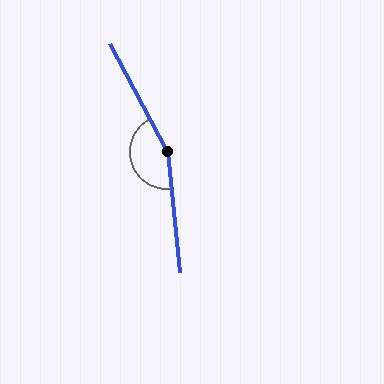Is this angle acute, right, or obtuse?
It is obtuse.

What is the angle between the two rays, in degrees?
Approximately 158 degrees.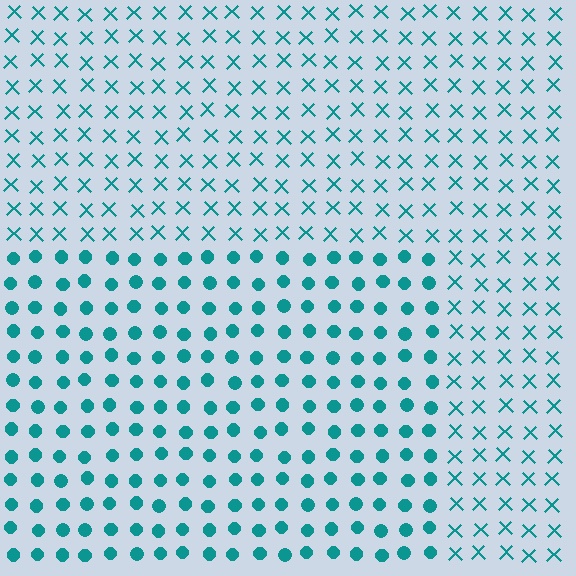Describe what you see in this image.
The image is filled with small teal elements arranged in a uniform grid. A rectangle-shaped region contains circles, while the surrounding area contains X marks. The boundary is defined purely by the change in element shape.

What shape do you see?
I see a rectangle.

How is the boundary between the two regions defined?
The boundary is defined by a change in element shape: circles inside vs. X marks outside. All elements share the same color and spacing.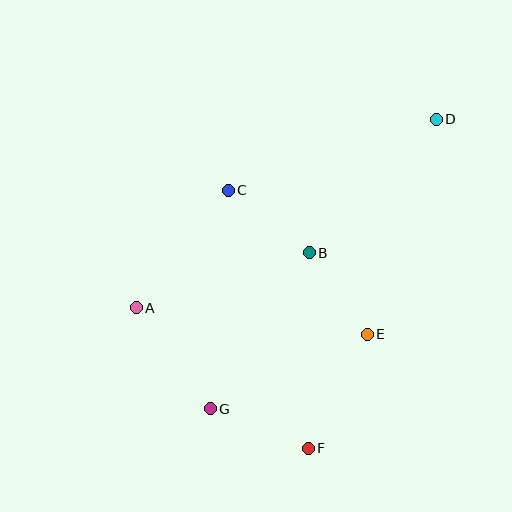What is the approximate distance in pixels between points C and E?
The distance between C and E is approximately 200 pixels.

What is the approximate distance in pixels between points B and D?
The distance between B and D is approximately 184 pixels.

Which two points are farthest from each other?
Points D and G are farthest from each other.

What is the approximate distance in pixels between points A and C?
The distance between A and C is approximately 149 pixels.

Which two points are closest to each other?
Points B and E are closest to each other.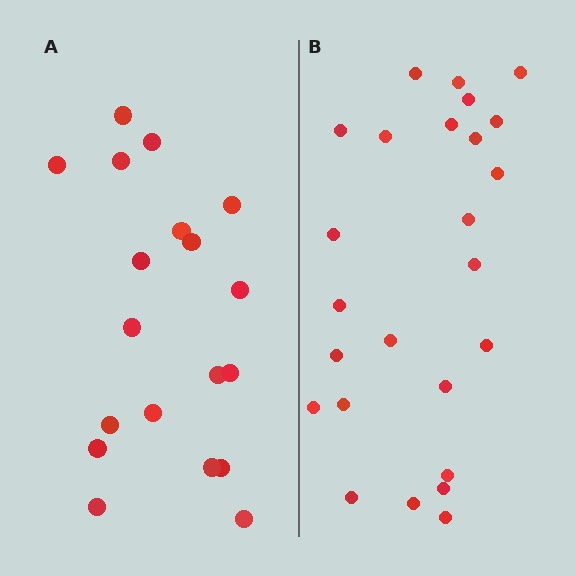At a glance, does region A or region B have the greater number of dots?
Region B (the right region) has more dots.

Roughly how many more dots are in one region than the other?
Region B has about 6 more dots than region A.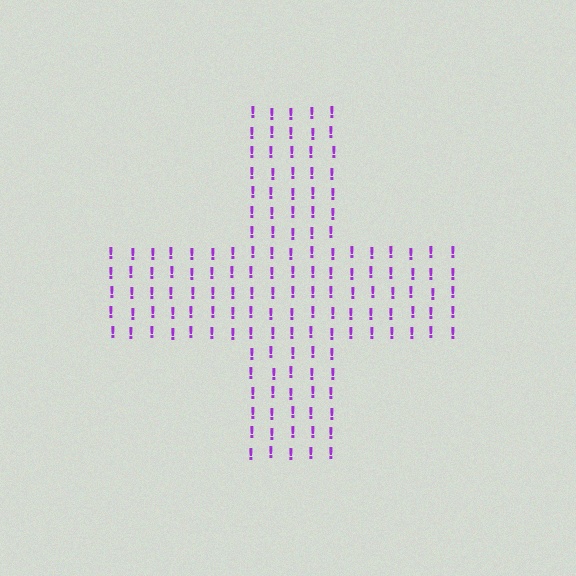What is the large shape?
The large shape is a cross.